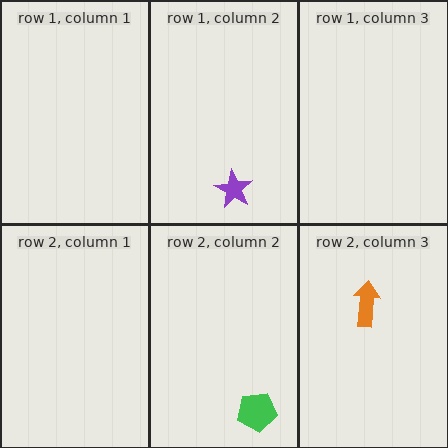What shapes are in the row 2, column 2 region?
The green pentagon.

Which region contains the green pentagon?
The row 2, column 2 region.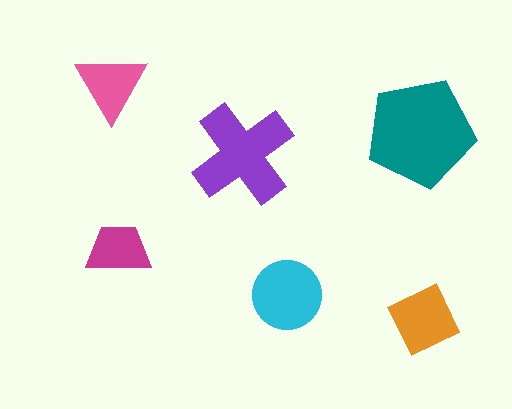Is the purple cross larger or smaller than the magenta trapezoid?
Larger.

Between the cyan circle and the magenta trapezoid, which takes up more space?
The cyan circle.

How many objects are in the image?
There are 6 objects in the image.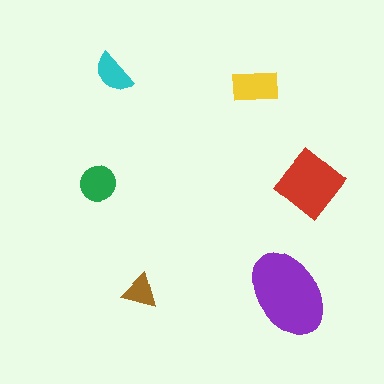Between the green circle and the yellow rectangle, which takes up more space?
The yellow rectangle.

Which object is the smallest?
The brown triangle.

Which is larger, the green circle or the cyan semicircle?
The green circle.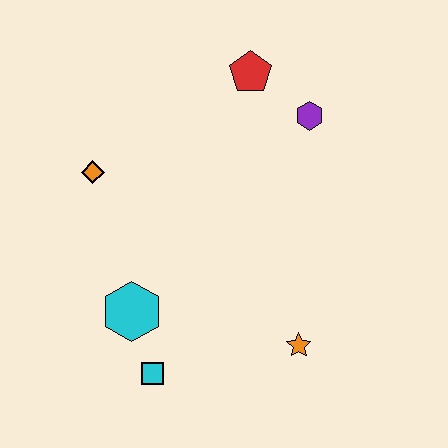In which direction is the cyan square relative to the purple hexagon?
The cyan square is below the purple hexagon.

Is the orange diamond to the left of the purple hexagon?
Yes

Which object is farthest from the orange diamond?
The orange star is farthest from the orange diamond.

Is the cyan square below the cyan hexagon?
Yes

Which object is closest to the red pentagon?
The purple hexagon is closest to the red pentagon.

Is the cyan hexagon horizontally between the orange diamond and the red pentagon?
Yes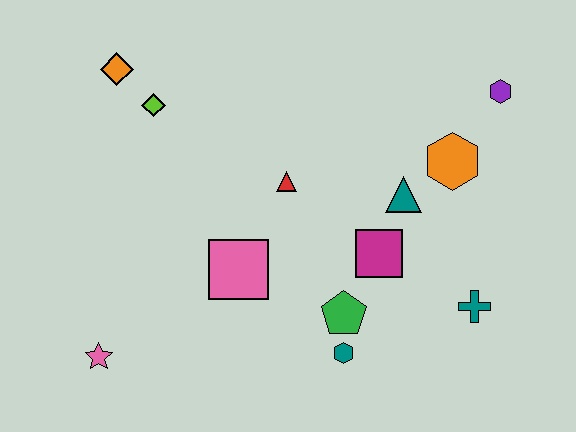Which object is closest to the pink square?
The red triangle is closest to the pink square.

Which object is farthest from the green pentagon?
The orange diamond is farthest from the green pentagon.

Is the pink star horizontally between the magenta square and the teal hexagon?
No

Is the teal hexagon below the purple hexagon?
Yes